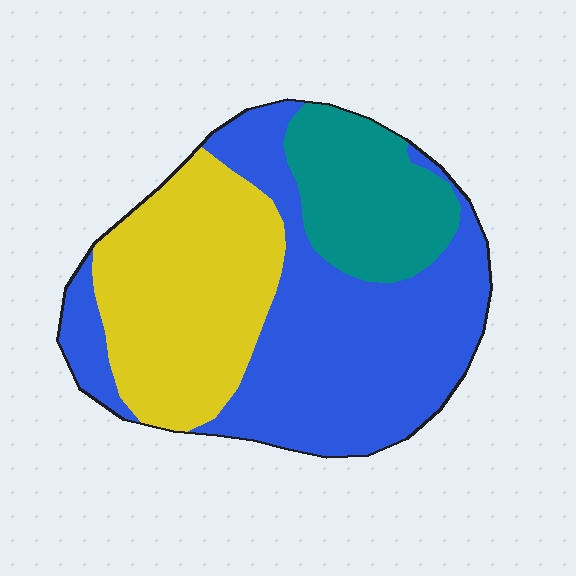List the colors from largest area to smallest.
From largest to smallest: blue, yellow, teal.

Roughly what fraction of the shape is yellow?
Yellow covers roughly 35% of the shape.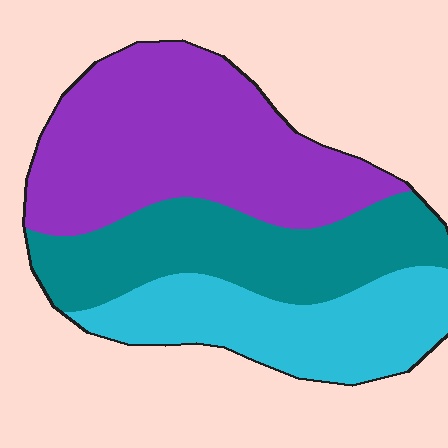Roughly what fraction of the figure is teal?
Teal covers around 30% of the figure.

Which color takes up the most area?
Purple, at roughly 45%.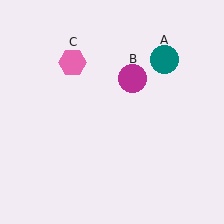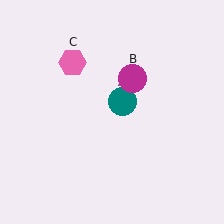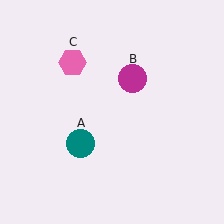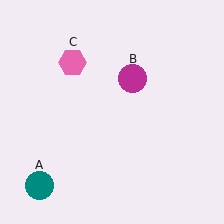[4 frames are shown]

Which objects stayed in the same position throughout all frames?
Magenta circle (object B) and pink hexagon (object C) remained stationary.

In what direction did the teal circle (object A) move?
The teal circle (object A) moved down and to the left.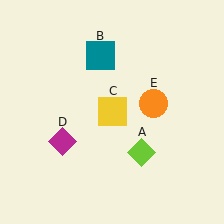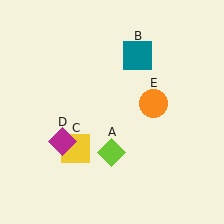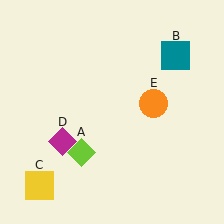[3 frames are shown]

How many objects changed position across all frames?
3 objects changed position: lime diamond (object A), teal square (object B), yellow square (object C).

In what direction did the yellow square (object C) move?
The yellow square (object C) moved down and to the left.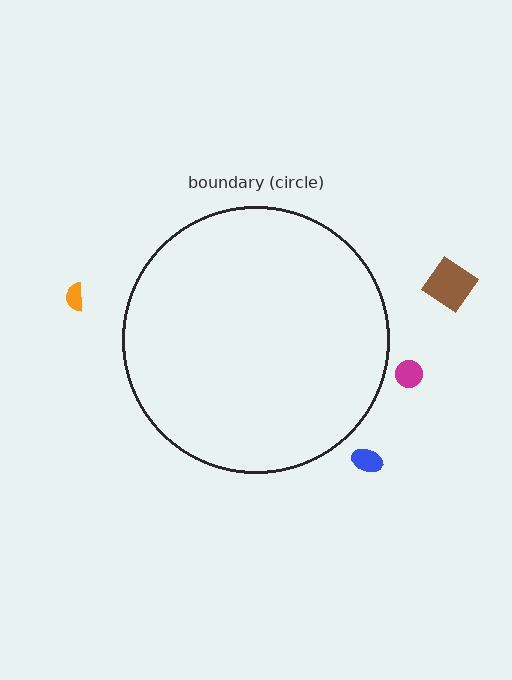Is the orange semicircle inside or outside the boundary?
Outside.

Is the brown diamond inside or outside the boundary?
Outside.